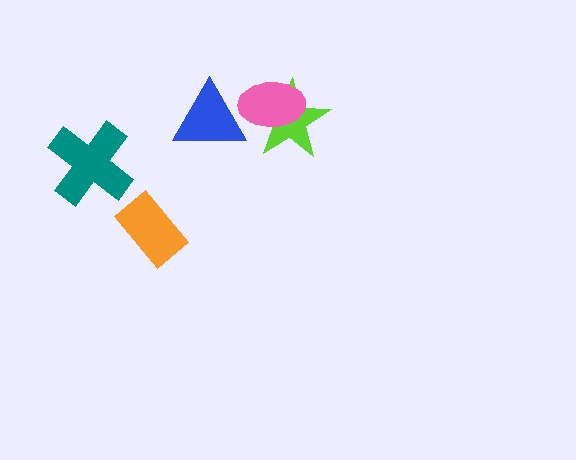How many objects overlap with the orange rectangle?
0 objects overlap with the orange rectangle.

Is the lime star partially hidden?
Yes, it is partially covered by another shape.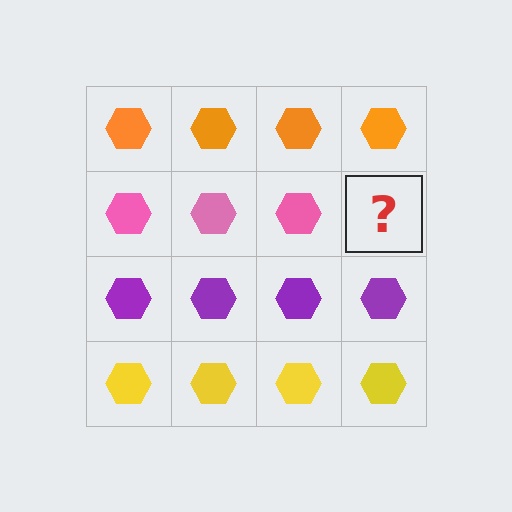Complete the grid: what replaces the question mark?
The question mark should be replaced with a pink hexagon.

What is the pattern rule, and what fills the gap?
The rule is that each row has a consistent color. The gap should be filled with a pink hexagon.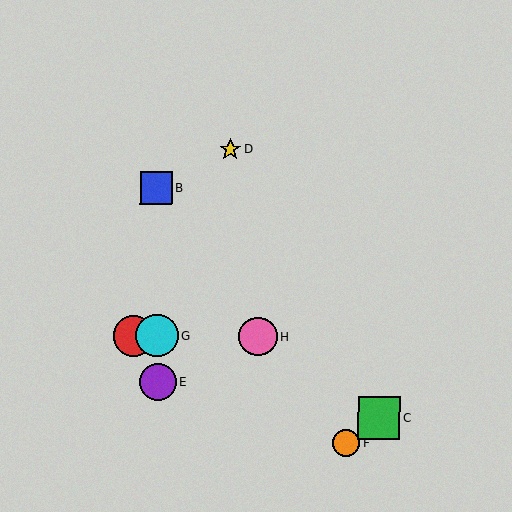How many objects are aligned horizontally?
3 objects (A, G, H) are aligned horizontally.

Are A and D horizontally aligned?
No, A is at y≈335 and D is at y≈149.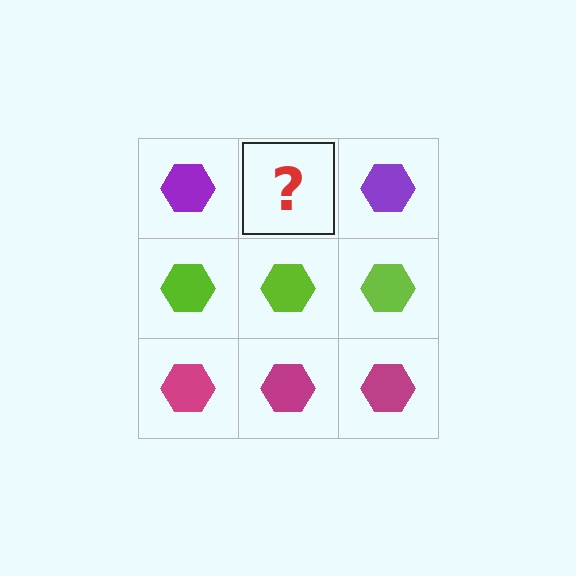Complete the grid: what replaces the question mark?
The question mark should be replaced with a purple hexagon.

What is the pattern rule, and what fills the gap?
The rule is that each row has a consistent color. The gap should be filled with a purple hexagon.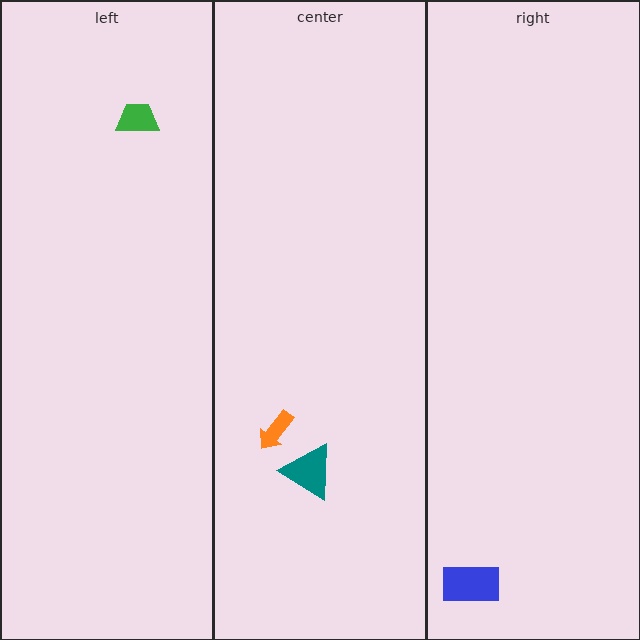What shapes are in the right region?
The blue rectangle.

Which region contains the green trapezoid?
The left region.